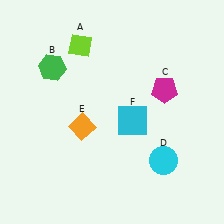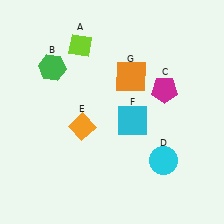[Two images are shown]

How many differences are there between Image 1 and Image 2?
There is 1 difference between the two images.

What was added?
An orange square (G) was added in Image 2.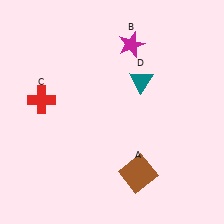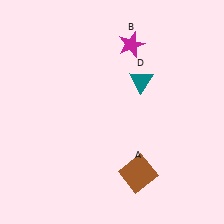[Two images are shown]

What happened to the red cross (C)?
The red cross (C) was removed in Image 2. It was in the top-left area of Image 1.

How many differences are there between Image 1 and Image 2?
There is 1 difference between the two images.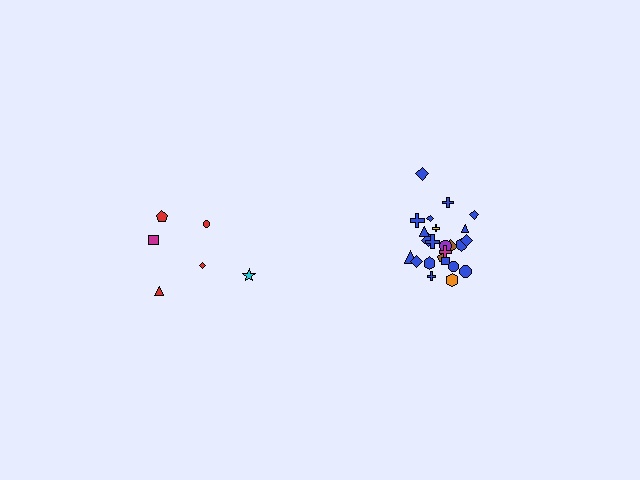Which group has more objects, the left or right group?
The right group.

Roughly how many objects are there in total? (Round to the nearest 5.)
Roughly 30 objects in total.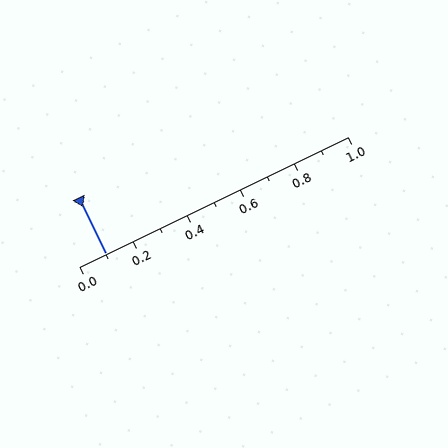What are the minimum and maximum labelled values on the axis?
The axis runs from 0.0 to 1.0.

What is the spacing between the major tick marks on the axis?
The major ticks are spaced 0.2 apart.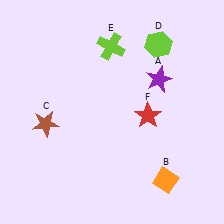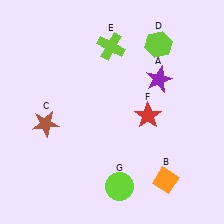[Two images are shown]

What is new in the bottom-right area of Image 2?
A lime circle (G) was added in the bottom-right area of Image 2.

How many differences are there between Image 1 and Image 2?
There is 1 difference between the two images.